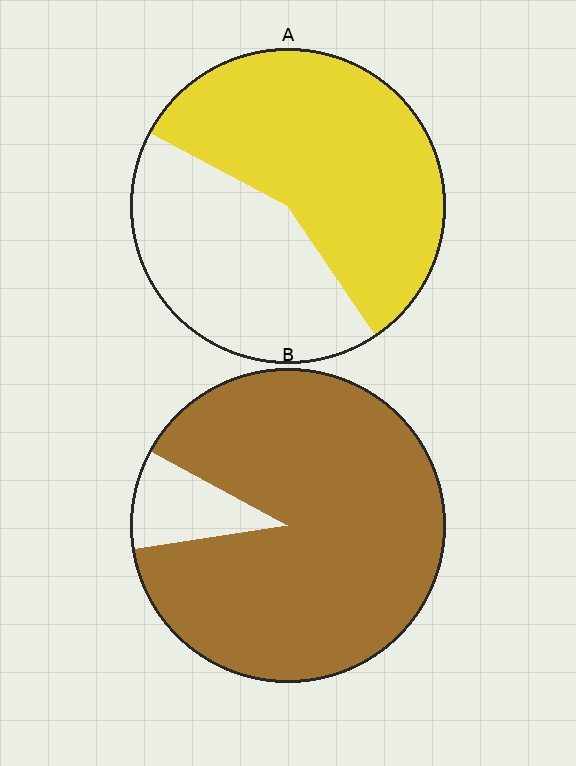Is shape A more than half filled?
Yes.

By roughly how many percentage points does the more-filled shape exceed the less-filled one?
By roughly 30 percentage points (B over A).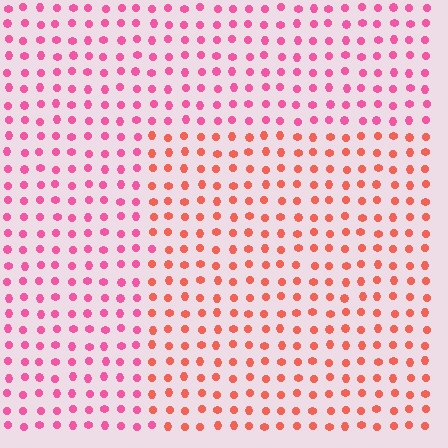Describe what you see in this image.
The image is filled with small pink elements in a uniform arrangement. A rectangle-shaped region is visible where the elements are tinted to a slightly different hue, forming a subtle color boundary.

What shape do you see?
I see a rectangle.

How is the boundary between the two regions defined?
The boundary is defined purely by a slight shift in hue (about 35 degrees). Spacing, size, and orientation are identical on both sides.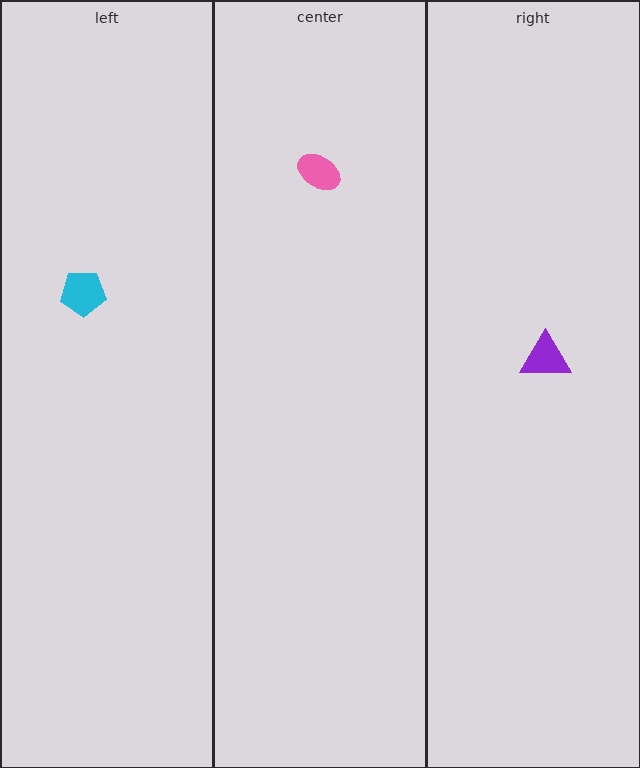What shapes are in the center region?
The pink ellipse.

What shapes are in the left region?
The cyan pentagon.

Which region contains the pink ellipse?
The center region.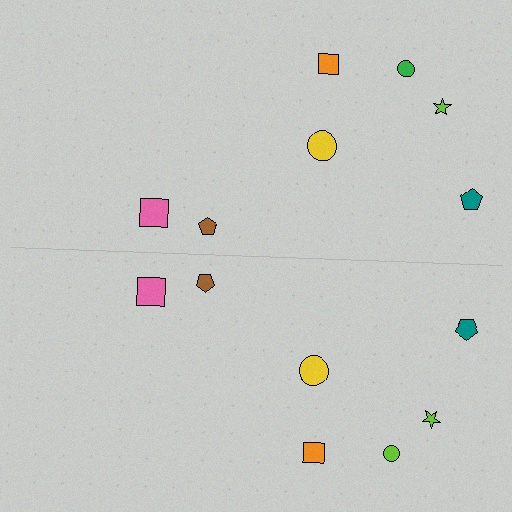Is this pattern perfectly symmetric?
No, the pattern is not perfectly symmetric. The lime circle on the bottom side breaks the symmetry — its mirror counterpart is green.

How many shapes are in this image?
There are 14 shapes in this image.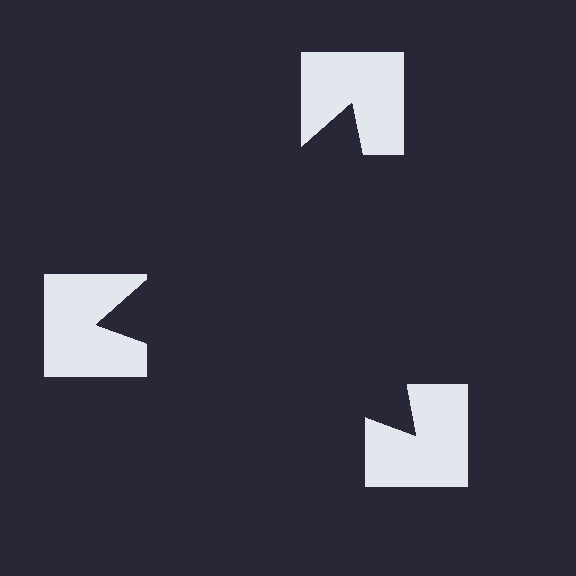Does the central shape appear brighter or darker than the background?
It typically appears slightly darker than the background, even though no actual brightness change is drawn.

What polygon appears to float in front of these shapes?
An illusory triangle — its edges are inferred from the aligned wedge cuts in the notched squares, not physically drawn.